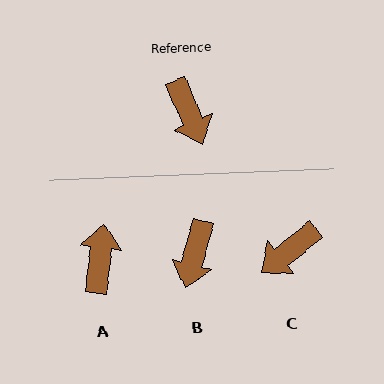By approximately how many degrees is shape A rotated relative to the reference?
Approximately 150 degrees counter-clockwise.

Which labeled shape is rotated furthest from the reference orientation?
A, about 150 degrees away.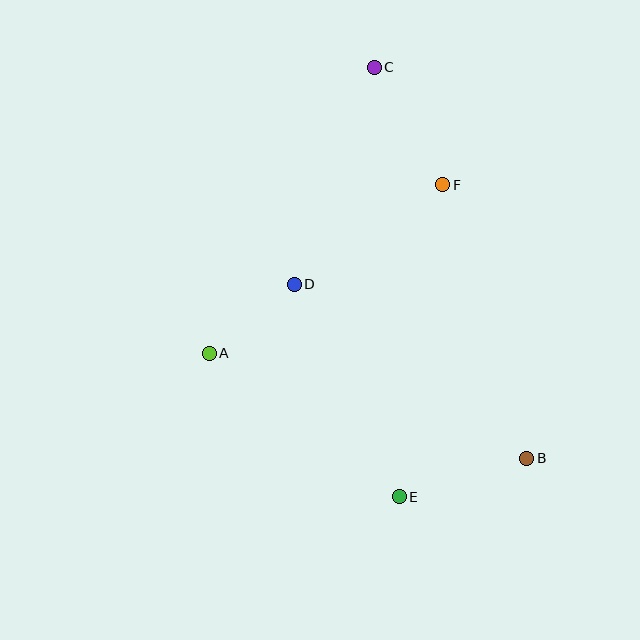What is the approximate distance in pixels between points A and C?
The distance between A and C is approximately 330 pixels.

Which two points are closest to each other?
Points A and D are closest to each other.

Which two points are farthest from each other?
Points C and E are farthest from each other.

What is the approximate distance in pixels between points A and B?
The distance between A and B is approximately 335 pixels.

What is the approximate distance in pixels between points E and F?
The distance between E and F is approximately 315 pixels.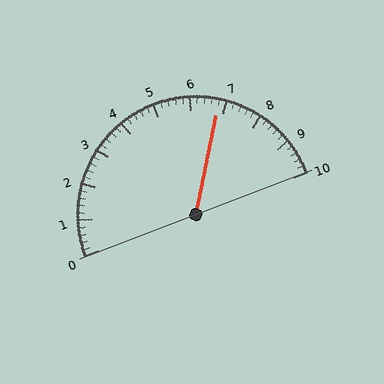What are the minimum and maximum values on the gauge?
The gauge ranges from 0 to 10.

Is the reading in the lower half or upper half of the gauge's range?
The reading is in the upper half of the range (0 to 10).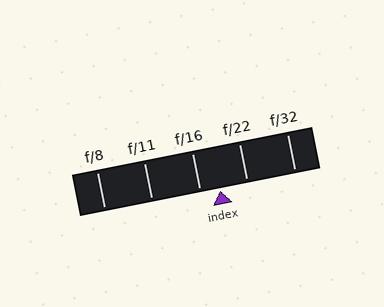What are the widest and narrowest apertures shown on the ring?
The widest aperture shown is f/8 and the narrowest is f/32.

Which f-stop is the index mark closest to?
The index mark is closest to f/16.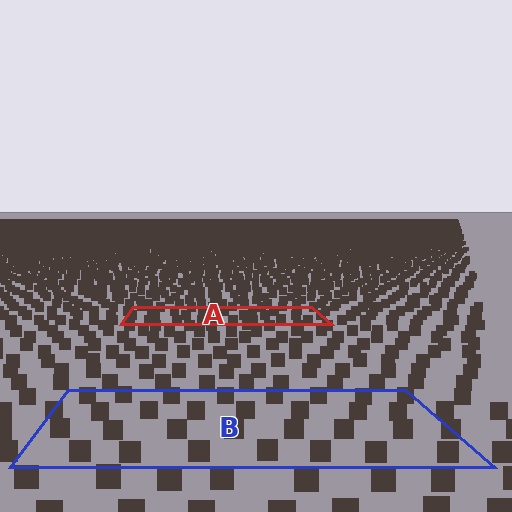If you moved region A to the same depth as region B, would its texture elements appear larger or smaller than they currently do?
They would appear larger. At a closer depth, the same texture elements are projected at a bigger on-screen size.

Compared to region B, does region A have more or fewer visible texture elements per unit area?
Region A has more texture elements per unit area — they are packed more densely because it is farther away.